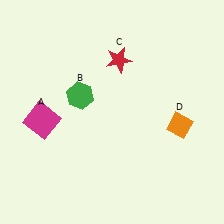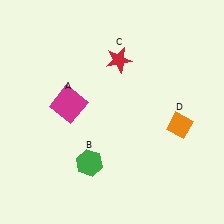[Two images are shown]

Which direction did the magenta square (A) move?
The magenta square (A) moved right.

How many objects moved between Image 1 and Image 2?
2 objects moved between the two images.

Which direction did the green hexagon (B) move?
The green hexagon (B) moved down.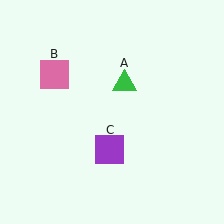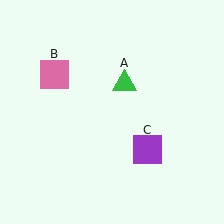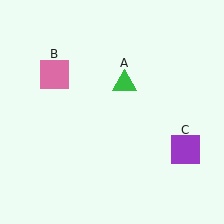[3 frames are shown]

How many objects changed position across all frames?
1 object changed position: purple square (object C).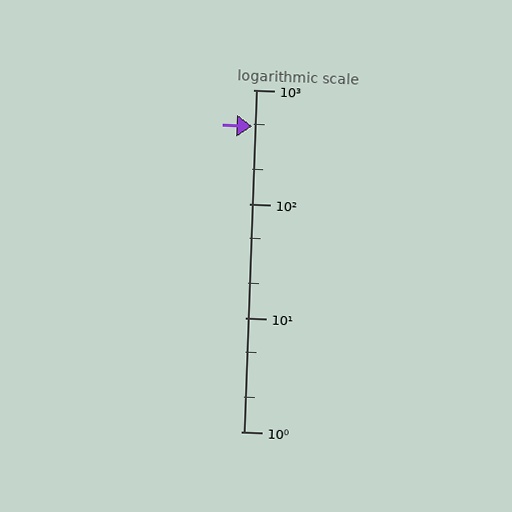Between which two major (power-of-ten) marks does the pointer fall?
The pointer is between 100 and 1000.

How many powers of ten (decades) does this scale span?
The scale spans 3 decades, from 1 to 1000.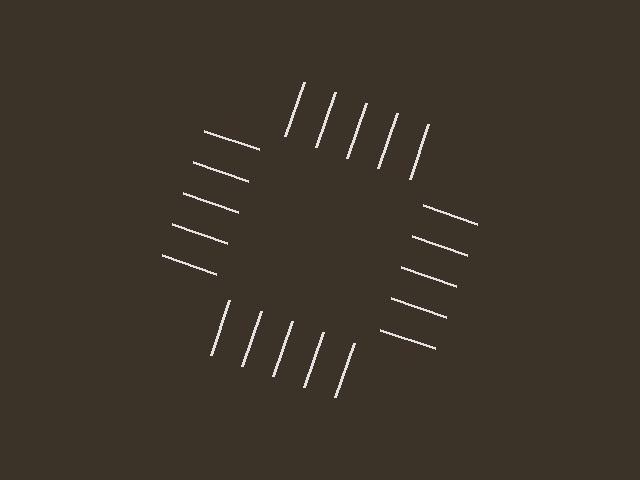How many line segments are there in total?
20 — 5 along each of the 4 edges.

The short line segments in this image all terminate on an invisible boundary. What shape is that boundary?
An illusory square — the line segments terminate on its edges but no continuous stroke is drawn.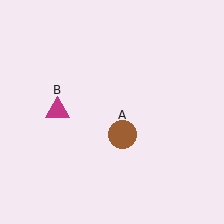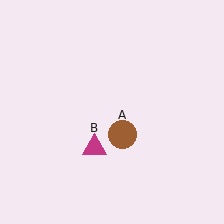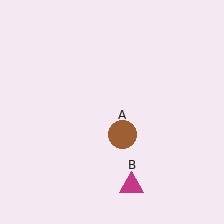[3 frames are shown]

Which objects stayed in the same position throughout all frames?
Brown circle (object A) remained stationary.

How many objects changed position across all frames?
1 object changed position: magenta triangle (object B).